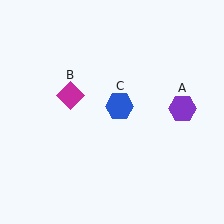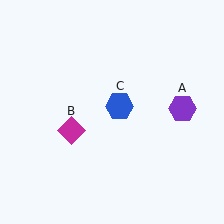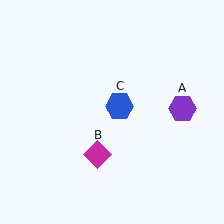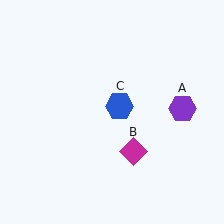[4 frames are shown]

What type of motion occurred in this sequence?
The magenta diamond (object B) rotated counterclockwise around the center of the scene.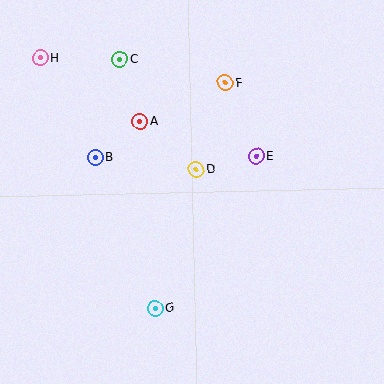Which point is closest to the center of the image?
Point D at (196, 169) is closest to the center.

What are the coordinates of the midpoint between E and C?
The midpoint between E and C is at (188, 108).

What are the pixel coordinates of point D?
Point D is at (196, 169).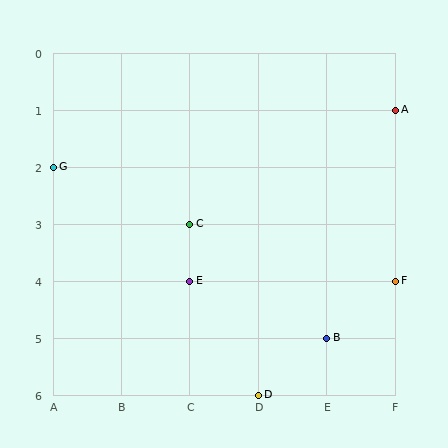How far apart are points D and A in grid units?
Points D and A are 2 columns and 5 rows apart (about 5.4 grid units diagonally).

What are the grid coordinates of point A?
Point A is at grid coordinates (F, 1).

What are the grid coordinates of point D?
Point D is at grid coordinates (D, 6).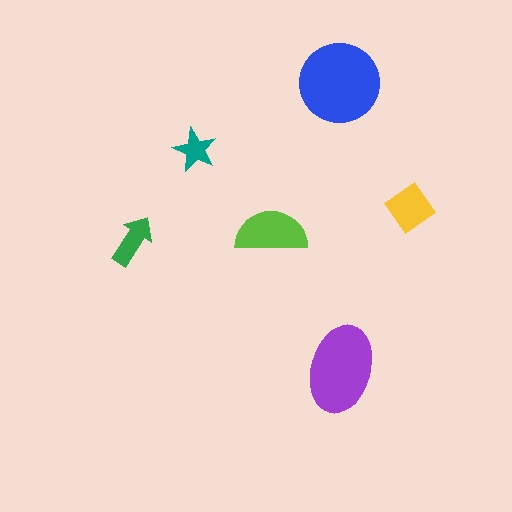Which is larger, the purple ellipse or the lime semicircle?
The purple ellipse.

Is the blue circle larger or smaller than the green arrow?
Larger.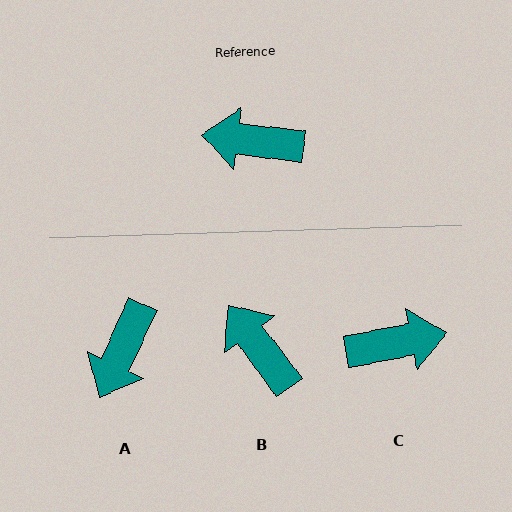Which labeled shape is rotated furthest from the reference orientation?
C, about 162 degrees away.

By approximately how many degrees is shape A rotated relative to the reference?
Approximately 72 degrees counter-clockwise.